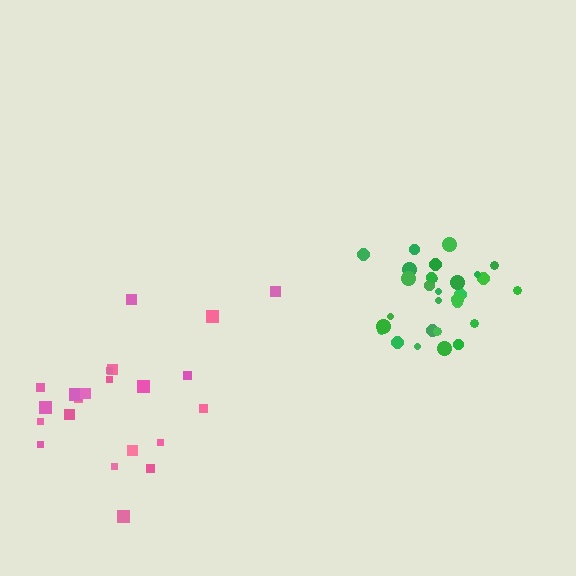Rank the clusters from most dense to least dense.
green, pink.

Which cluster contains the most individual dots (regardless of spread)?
Green (31).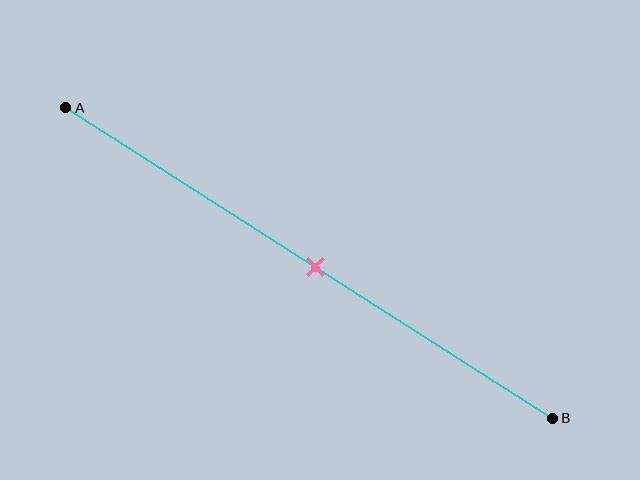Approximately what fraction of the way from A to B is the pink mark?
The pink mark is approximately 50% of the way from A to B.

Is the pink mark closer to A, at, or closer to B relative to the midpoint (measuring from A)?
The pink mark is approximately at the midpoint of segment AB.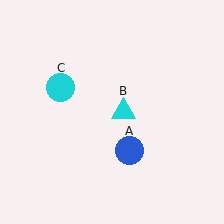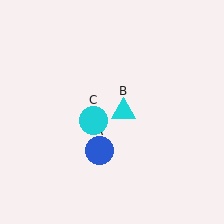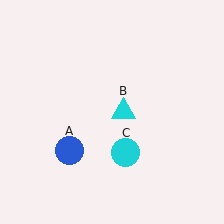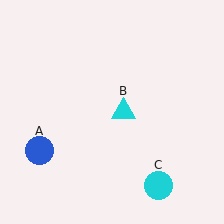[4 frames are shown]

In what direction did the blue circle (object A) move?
The blue circle (object A) moved left.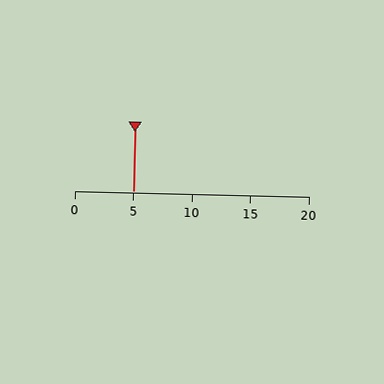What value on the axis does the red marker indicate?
The marker indicates approximately 5.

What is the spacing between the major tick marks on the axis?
The major ticks are spaced 5 apart.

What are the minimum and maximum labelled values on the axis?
The axis runs from 0 to 20.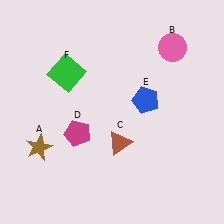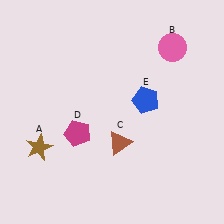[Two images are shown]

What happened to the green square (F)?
The green square (F) was removed in Image 2. It was in the top-left area of Image 1.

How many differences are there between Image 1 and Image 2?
There is 1 difference between the two images.